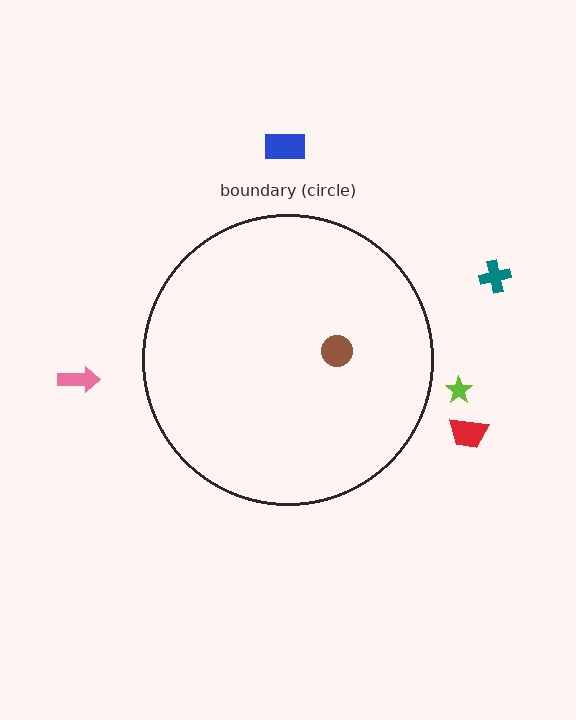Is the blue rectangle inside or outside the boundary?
Outside.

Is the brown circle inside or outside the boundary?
Inside.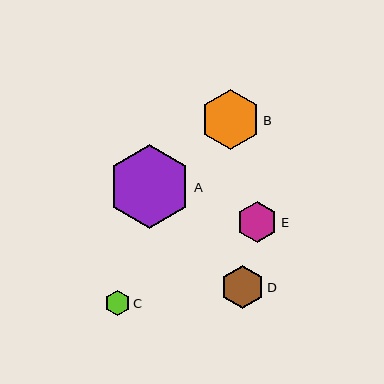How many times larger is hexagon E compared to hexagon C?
Hexagon E is approximately 1.6 times the size of hexagon C.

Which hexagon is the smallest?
Hexagon C is the smallest with a size of approximately 25 pixels.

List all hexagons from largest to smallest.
From largest to smallest: A, B, D, E, C.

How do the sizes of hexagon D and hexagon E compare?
Hexagon D and hexagon E are approximately the same size.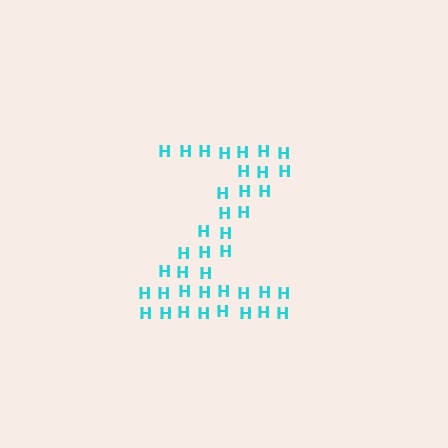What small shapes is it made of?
It is made of small letter H's.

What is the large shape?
The large shape is the letter Z.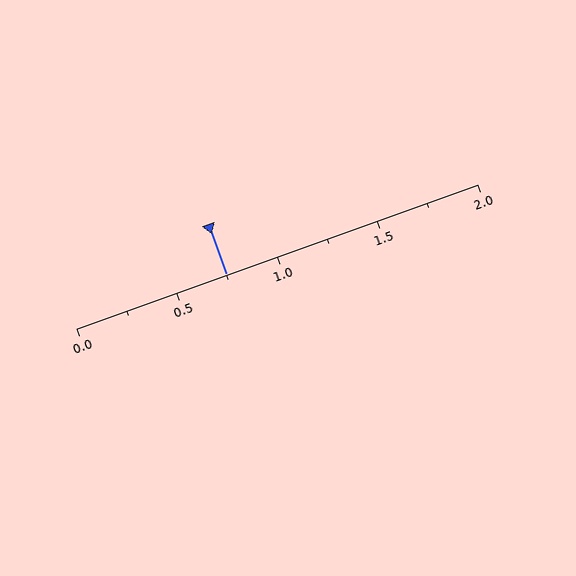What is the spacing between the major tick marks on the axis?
The major ticks are spaced 0.5 apart.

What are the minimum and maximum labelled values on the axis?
The axis runs from 0.0 to 2.0.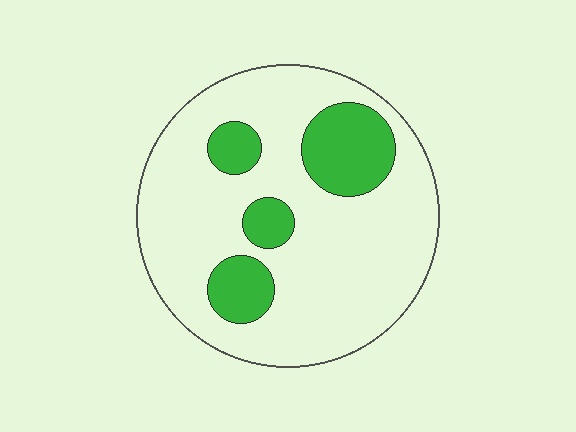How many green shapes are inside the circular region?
4.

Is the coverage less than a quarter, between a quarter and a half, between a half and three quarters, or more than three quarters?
Less than a quarter.